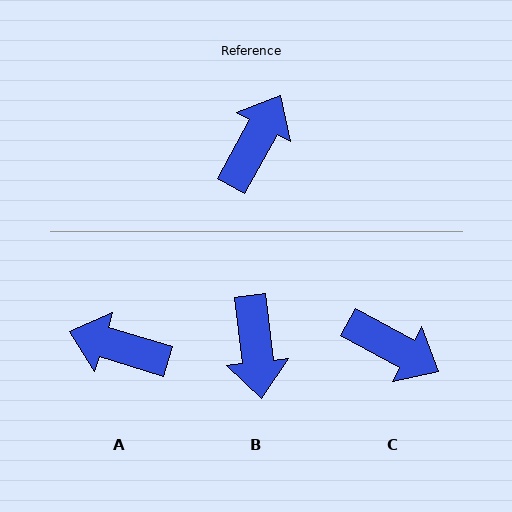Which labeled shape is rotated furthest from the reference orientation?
B, about 145 degrees away.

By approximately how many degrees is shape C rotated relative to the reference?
Approximately 90 degrees clockwise.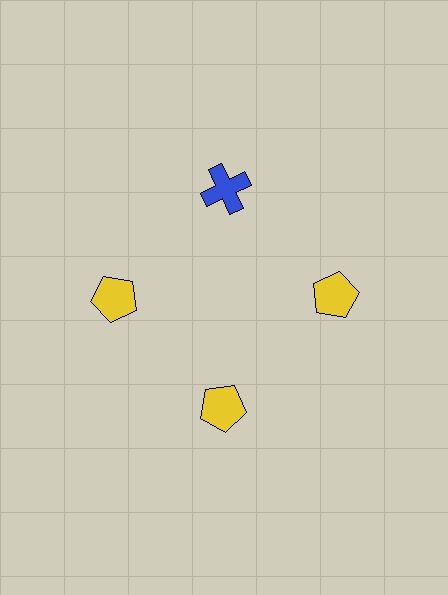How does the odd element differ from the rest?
It differs in both color (blue instead of yellow) and shape (cross instead of pentagon).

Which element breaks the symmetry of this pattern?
The blue cross at roughly the 12 o'clock position breaks the symmetry. All other shapes are yellow pentagons.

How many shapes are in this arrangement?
There are 4 shapes arranged in a ring pattern.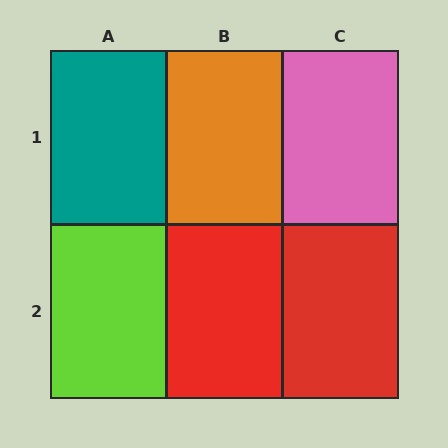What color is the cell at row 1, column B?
Orange.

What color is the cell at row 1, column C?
Pink.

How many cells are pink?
1 cell is pink.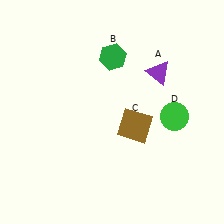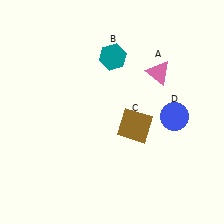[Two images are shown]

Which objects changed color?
A changed from purple to pink. B changed from green to teal. D changed from green to blue.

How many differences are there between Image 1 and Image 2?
There are 3 differences between the two images.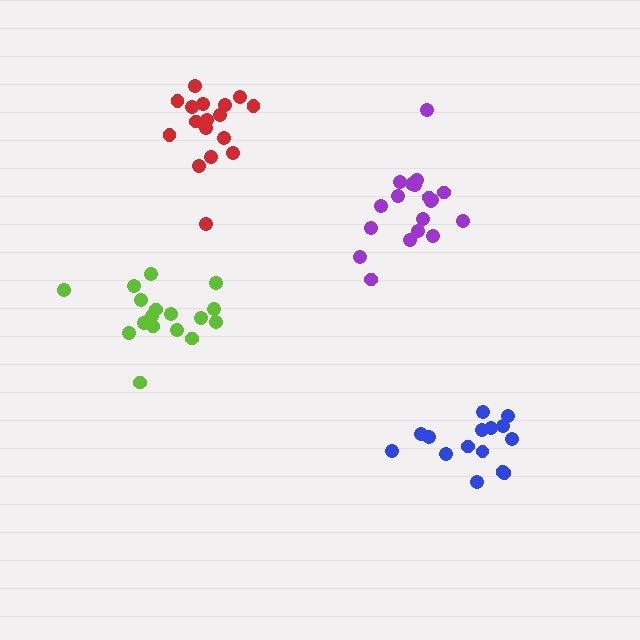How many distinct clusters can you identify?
There are 4 distinct clusters.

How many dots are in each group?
Group 1: 15 dots, Group 2: 19 dots, Group 3: 17 dots, Group 4: 17 dots (68 total).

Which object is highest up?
The red cluster is topmost.